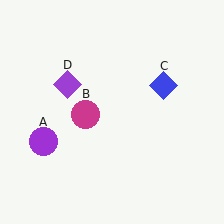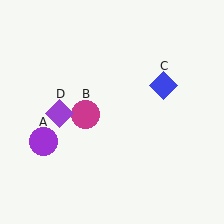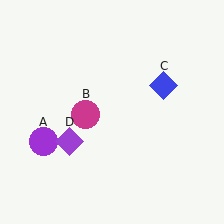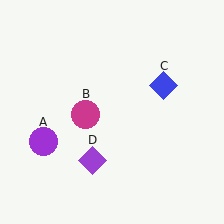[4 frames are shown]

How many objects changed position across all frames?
1 object changed position: purple diamond (object D).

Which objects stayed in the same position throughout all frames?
Purple circle (object A) and magenta circle (object B) and blue diamond (object C) remained stationary.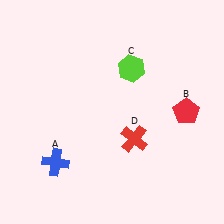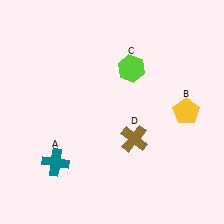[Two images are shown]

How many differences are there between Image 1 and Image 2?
There are 3 differences between the two images.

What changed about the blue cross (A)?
In Image 1, A is blue. In Image 2, it changed to teal.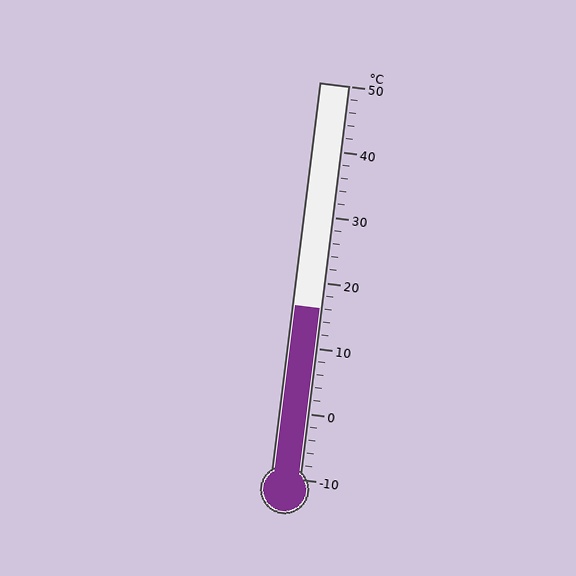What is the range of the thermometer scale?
The thermometer scale ranges from -10°C to 50°C.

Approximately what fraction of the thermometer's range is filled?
The thermometer is filled to approximately 45% of its range.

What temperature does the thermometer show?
The thermometer shows approximately 16°C.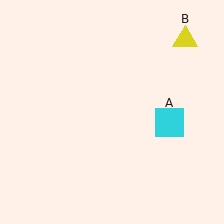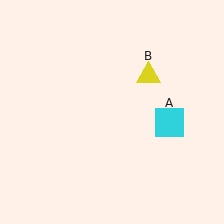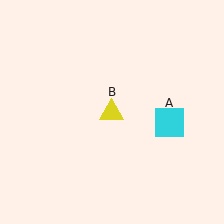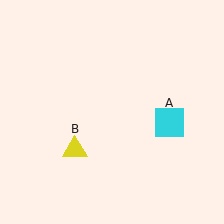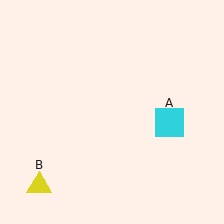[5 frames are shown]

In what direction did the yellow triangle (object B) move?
The yellow triangle (object B) moved down and to the left.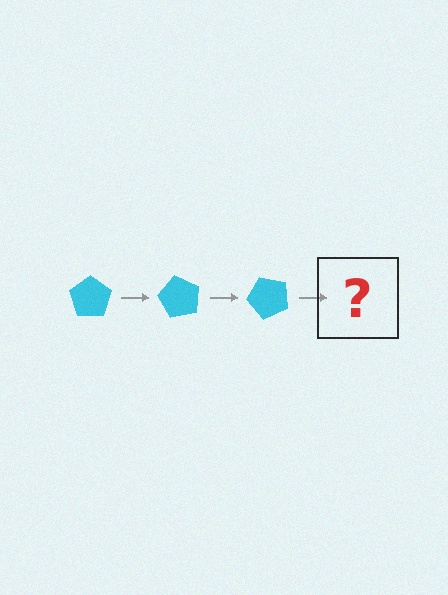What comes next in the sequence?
The next element should be a cyan pentagon rotated 180 degrees.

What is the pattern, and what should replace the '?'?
The pattern is that the pentagon rotates 60 degrees each step. The '?' should be a cyan pentagon rotated 180 degrees.